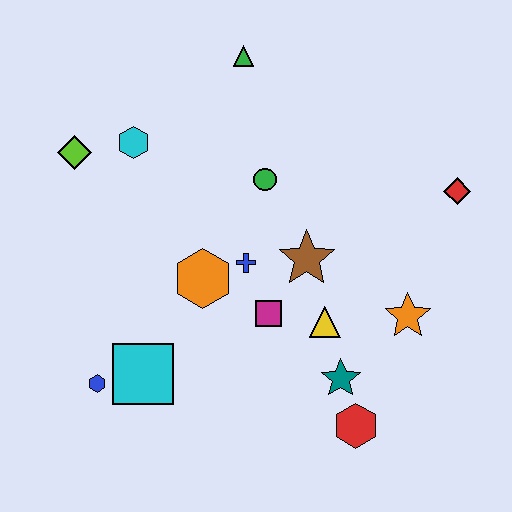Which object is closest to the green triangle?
The green circle is closest to the green triangle.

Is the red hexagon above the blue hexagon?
No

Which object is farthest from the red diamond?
The blue hexagon is farthest from the red diamond.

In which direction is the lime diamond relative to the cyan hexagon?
The lime diamond is to the left of the cyan hexagon.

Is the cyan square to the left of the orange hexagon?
Yes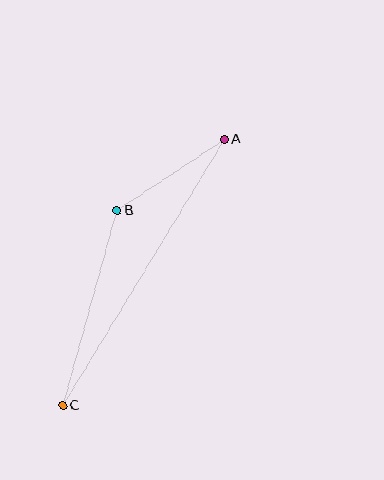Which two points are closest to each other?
Points A and B are closest to each other.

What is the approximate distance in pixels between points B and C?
The distance between B and C is approximately 202 pixels.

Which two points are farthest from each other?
Points A and C are farthest from each other.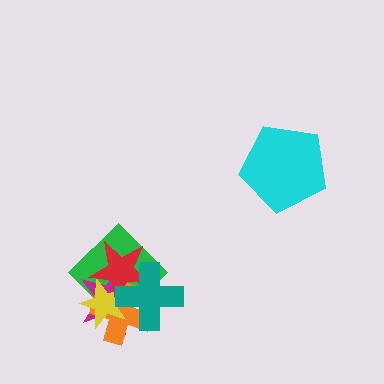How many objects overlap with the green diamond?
5 objects overlap with the green diamond.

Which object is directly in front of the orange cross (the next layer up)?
The yellow star is directly in front of the orange cross.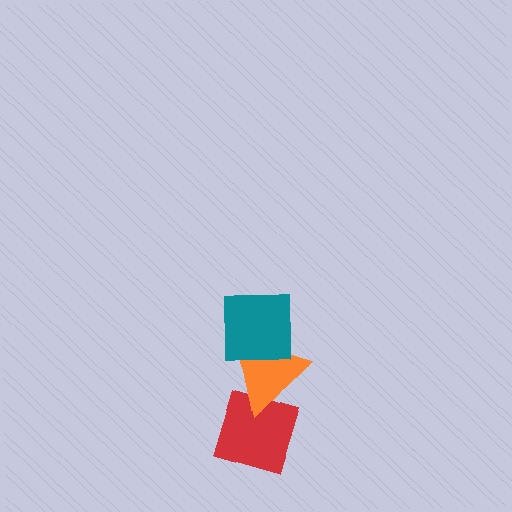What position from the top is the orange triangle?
The orange triangle is 2nd from the top.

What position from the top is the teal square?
The teal square is 1st from the top.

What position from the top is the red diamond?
The red diamond is 3rd from the top.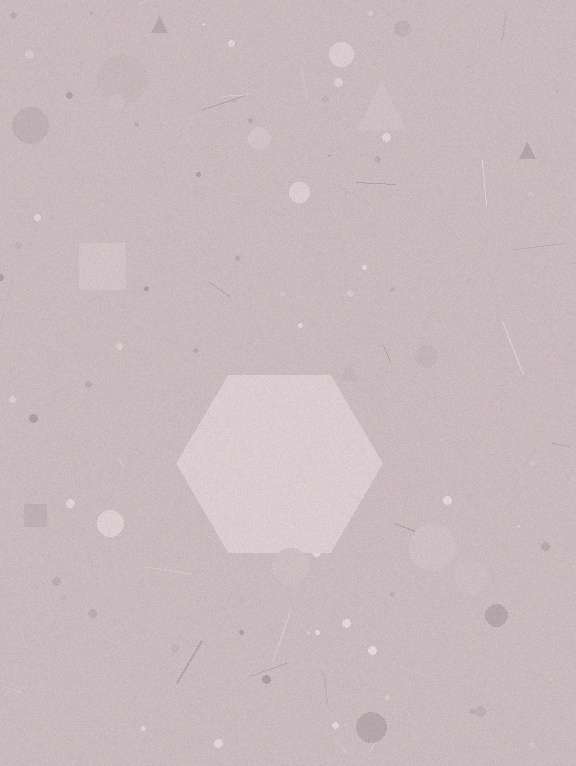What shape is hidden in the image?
A hexagon is hidden in the image.